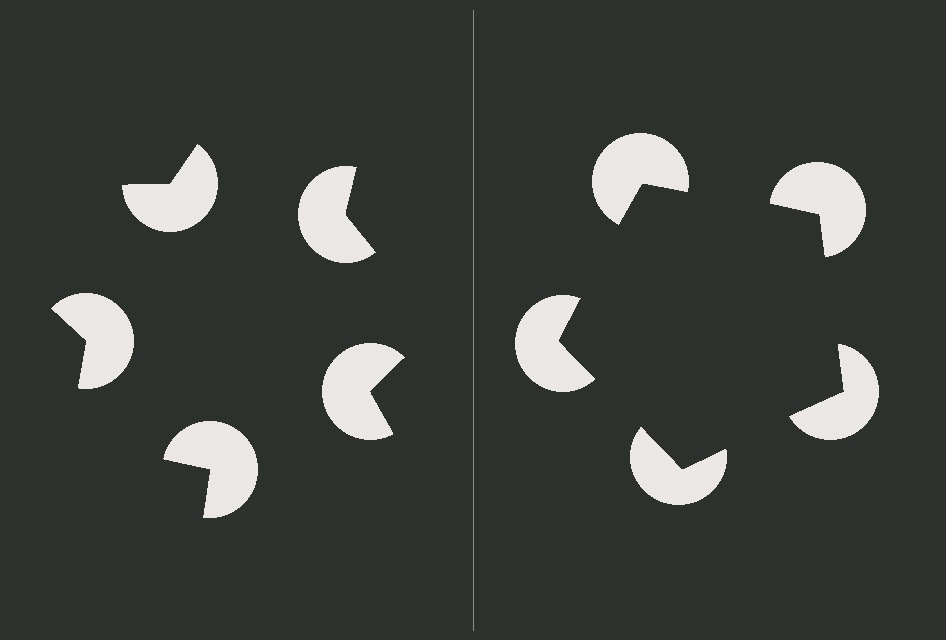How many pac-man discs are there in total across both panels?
10 — 5 on each side.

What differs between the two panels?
The pac-man discs are positioned identically on both sides; only the wedge orientations differ. On the right they align to a pentagon; on the left they are misaligned.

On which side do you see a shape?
An illusory pentagon appears on the right side. On the left side the wedge cuts are rotated, so no coherent shape forms.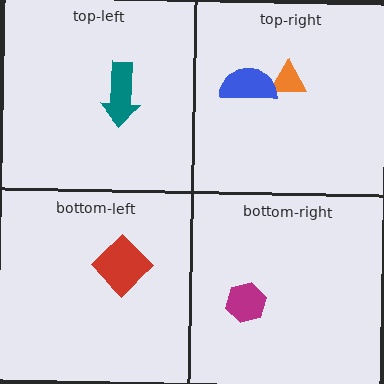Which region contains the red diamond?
The bottom-left region.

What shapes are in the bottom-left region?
The red diamond.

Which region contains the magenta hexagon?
The bottom-right region.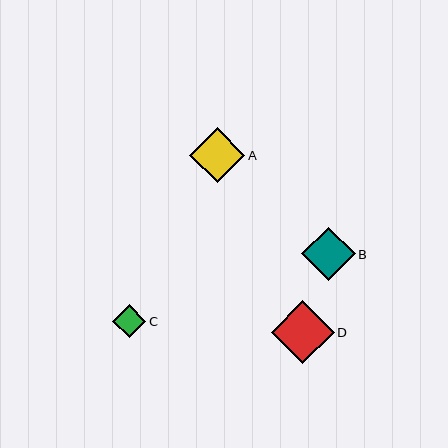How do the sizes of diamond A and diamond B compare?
Diamond A and diamond B are approximately the same size.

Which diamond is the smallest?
Diamond C is the smallest with a size of approximately 33 pixels.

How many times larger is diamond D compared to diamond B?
Diamond D is approximately 1.2 times the size of diamond B.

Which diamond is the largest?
Diamond D is the largest with a size of approximately 62 pixels.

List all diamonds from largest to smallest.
From largest to smallest: D, A, B, C.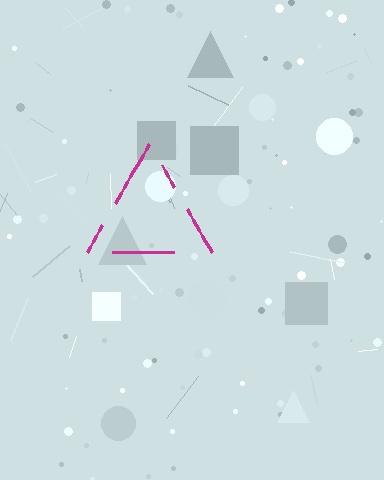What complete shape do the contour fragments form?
The contour fragments form a triangle.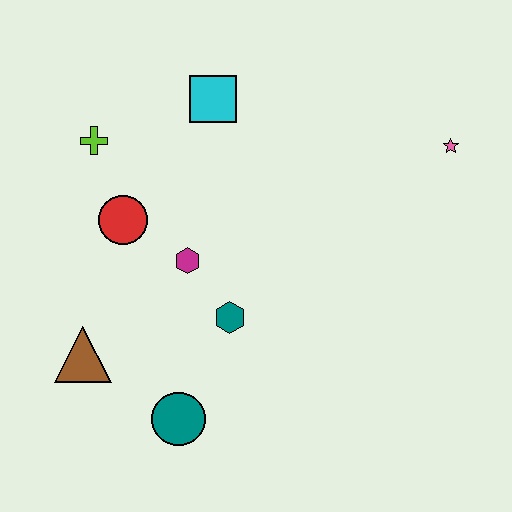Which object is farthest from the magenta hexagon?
The pink star is farthest from the magenta hexagon.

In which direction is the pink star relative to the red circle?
The pink star is to the right of the red circle.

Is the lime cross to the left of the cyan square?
Yes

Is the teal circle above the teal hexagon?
No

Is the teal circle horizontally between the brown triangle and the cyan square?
Yes